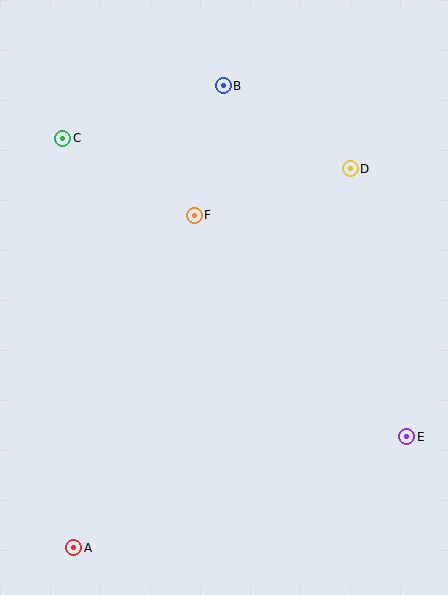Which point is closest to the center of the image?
Point F at (194, 215) is closest to the center.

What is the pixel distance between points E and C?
The distance between E and C is 456 pixels.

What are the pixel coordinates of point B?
Point B is at (223, 86).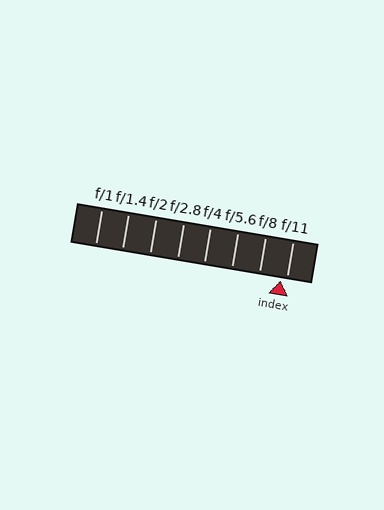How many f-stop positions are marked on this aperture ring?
There are 8 f-stop positions marked.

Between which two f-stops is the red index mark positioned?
The index mark is between f/8 and f/11.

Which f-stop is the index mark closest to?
The index mark is closest to f/11.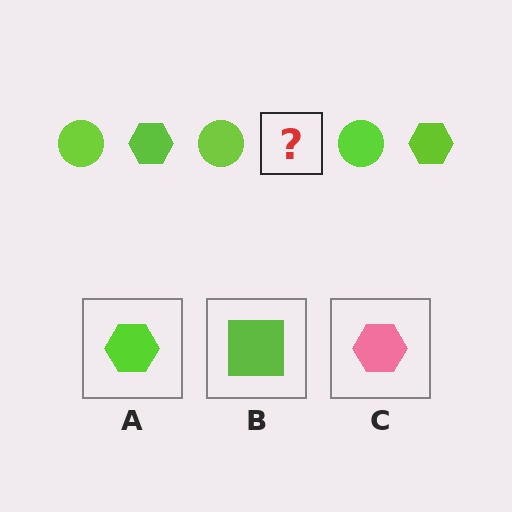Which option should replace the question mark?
Option A.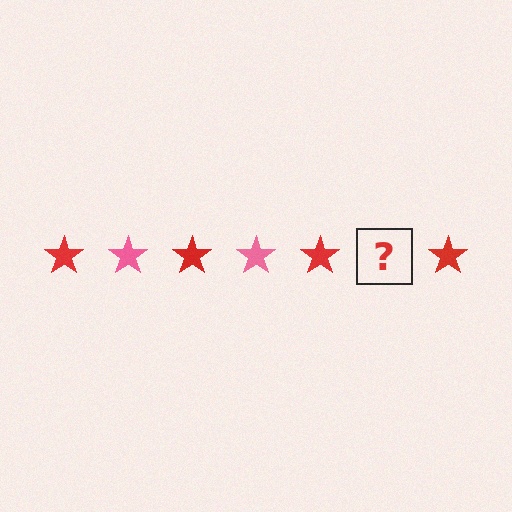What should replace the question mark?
The question mark should be replaced with a pink star.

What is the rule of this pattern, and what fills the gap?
The rule is that the pattern cycles through red, pink stars. The gap should be filled with a pink star.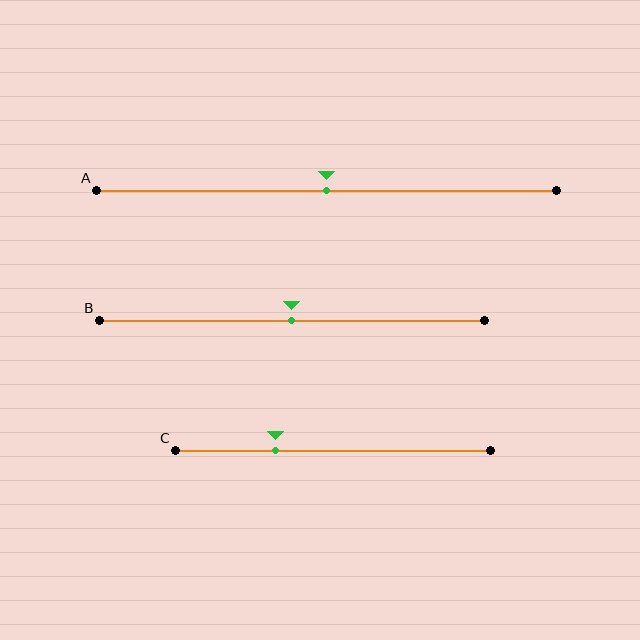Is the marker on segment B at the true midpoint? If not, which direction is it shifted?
Yes, the marker on segment B is at the true midpoint.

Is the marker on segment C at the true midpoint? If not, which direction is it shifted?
No, the marker on segment C is shifted to the left by about 18% of the segment length.